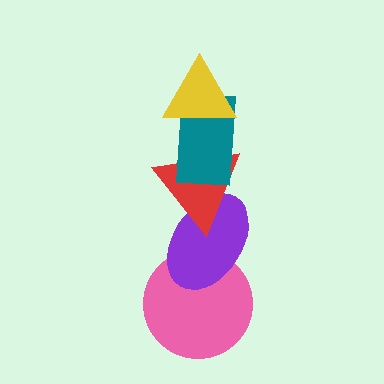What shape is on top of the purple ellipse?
The red triangle is on top of the purple ellipse.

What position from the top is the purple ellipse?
The purple ellipse is 4th from the top.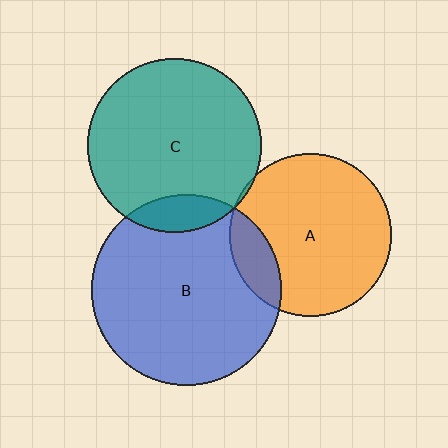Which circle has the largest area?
Circle B (blue).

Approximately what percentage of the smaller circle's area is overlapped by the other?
Approximately 10%.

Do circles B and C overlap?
Yes.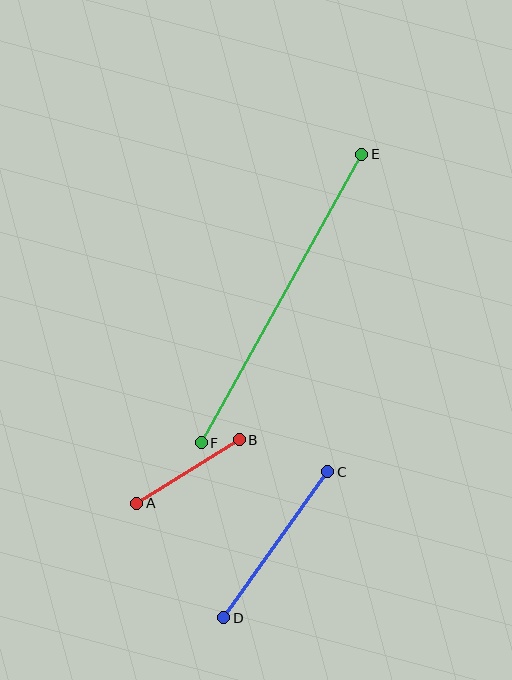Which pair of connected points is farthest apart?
Points E and F are farthest apart.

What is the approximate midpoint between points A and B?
The midpoint is at approximately (188, 471) pixels.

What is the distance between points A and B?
The distance is approximately 120 pixels.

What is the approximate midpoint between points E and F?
The midpoint is at approximately (282, 298) pixels.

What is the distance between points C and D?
The distance is approximately 179 pixels.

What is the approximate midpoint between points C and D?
The midpoint is at approximately (276, 545) pixels.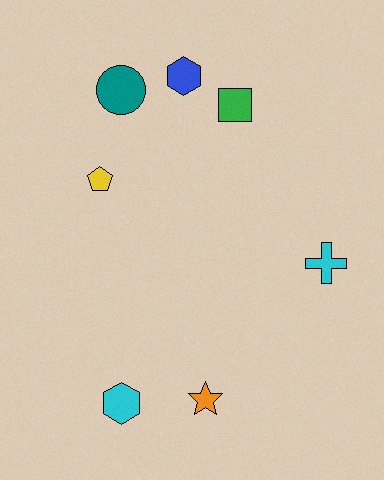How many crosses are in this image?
There is 1 cross.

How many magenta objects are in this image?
There are no magenta objects.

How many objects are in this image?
There are 7 objects.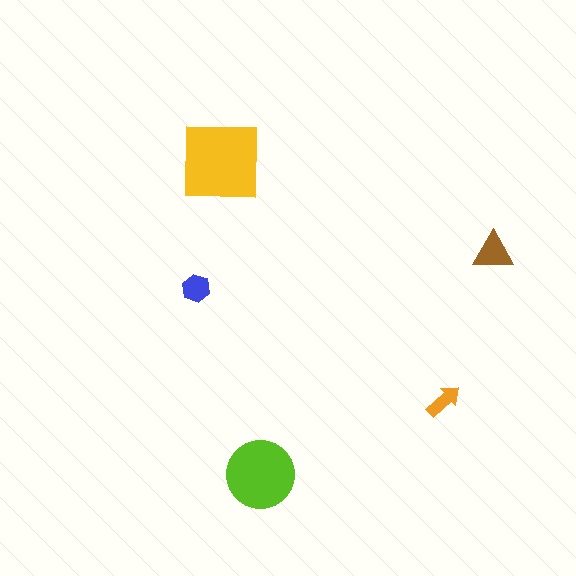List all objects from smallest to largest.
The orange arrow, the blue hexagon, the brown triangle, the lime circle, the yellow square.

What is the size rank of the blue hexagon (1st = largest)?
4th.